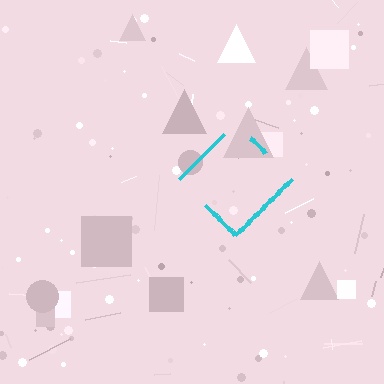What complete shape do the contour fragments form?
The contour fragments form a diamond.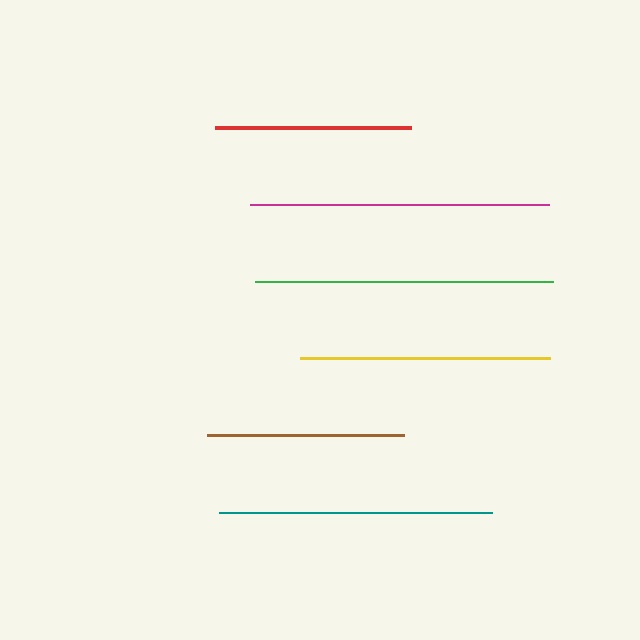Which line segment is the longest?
The magenta line is the longest at approximately 299 pixels.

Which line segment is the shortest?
The red line is the shortest at approximately 196 pixels.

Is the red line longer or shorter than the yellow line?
The yellow line is longer than the red line.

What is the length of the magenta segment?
The magenta segment is approximately 299 pixels long.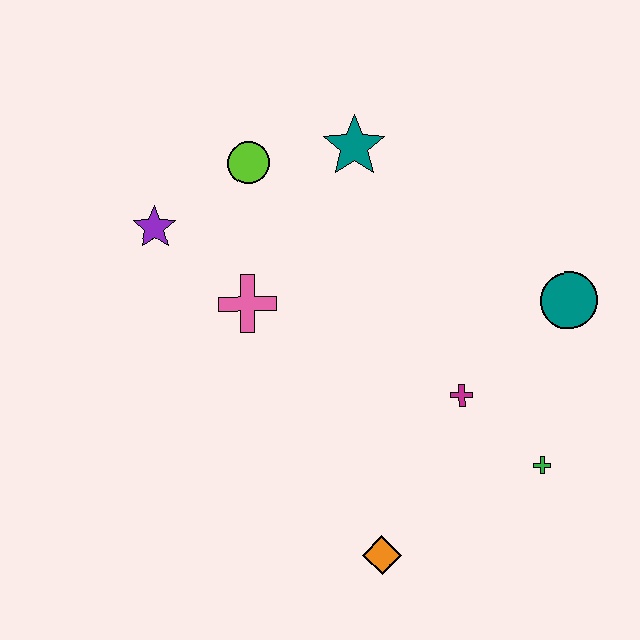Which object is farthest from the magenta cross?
The purple star is farthest from the magenta cross.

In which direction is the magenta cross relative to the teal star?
The magenta cross is below the teal star.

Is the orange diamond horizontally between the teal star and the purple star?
No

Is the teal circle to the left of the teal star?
No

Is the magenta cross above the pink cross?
No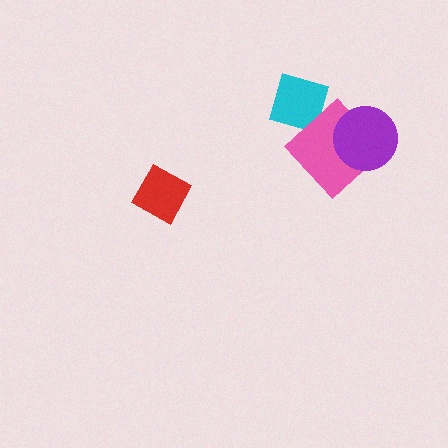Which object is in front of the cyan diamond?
The pink diamond is in front of the cyan diamond.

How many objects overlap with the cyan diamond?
1 object overlaps with the cyan diamond.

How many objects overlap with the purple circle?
1 object overlaps with the purple circle.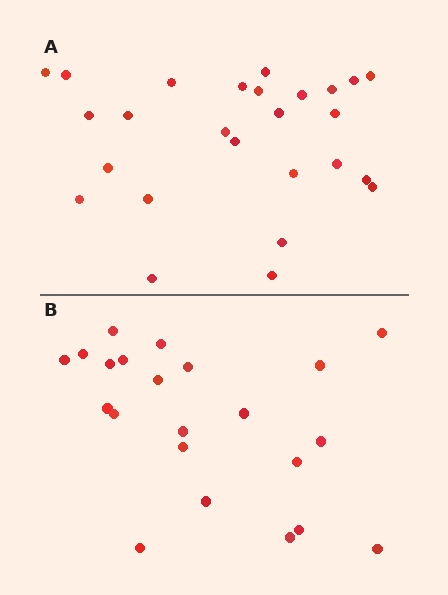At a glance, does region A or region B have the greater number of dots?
Region A (the top region) has more dots.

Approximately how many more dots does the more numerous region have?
Region A has about 4 more dots than region B.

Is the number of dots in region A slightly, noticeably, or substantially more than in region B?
Region A has only slightly more — the two regions are fairly close. The ratio is roughly 1.2 to 1.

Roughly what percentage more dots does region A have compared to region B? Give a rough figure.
About 20% more.